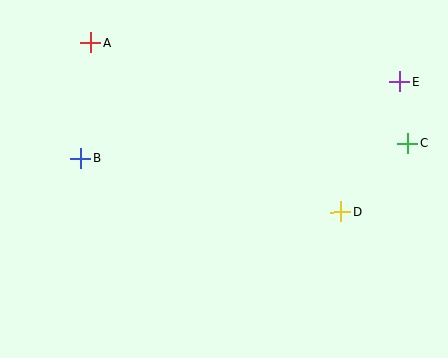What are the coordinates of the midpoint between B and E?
The midpoint between B and E is at (240, 120).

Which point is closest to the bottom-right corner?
Point D is closest to the bottom-right corner.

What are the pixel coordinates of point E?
Point E is at (399, 82).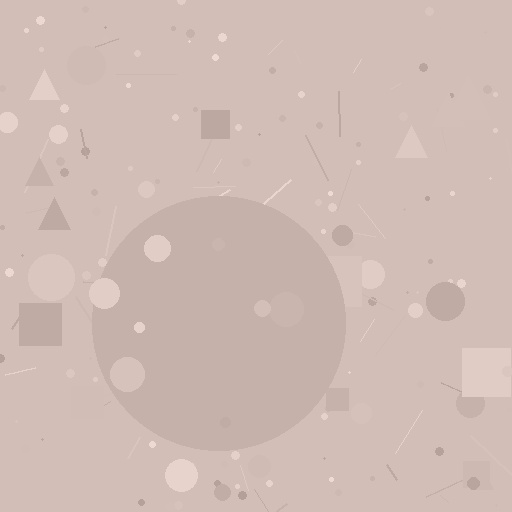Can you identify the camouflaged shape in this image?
The camouflaged shape is a circle.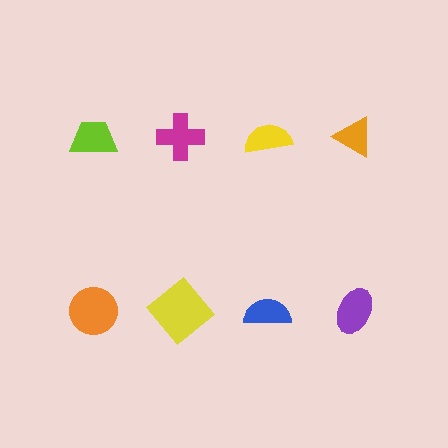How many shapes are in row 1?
4 shapes.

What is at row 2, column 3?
A blue semicircle.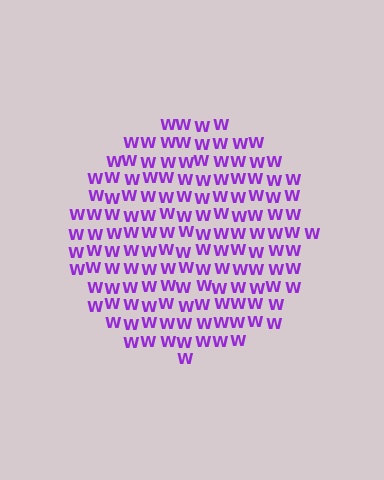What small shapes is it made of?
It is made of small letter W's.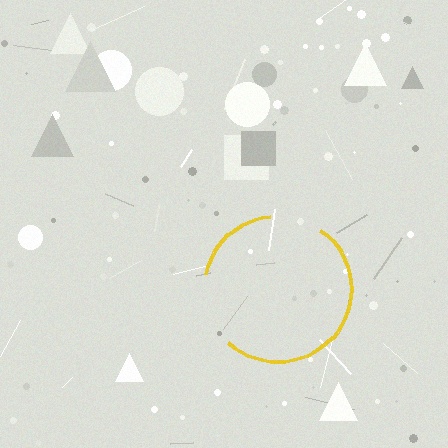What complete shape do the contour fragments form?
The contour fragments form a circle.